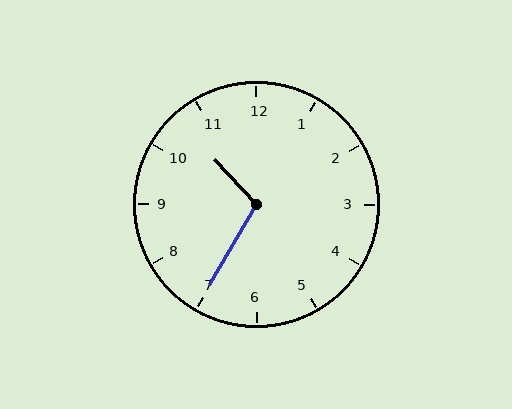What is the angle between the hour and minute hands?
Approximately 108 degrees.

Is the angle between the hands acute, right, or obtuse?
It is obtuse.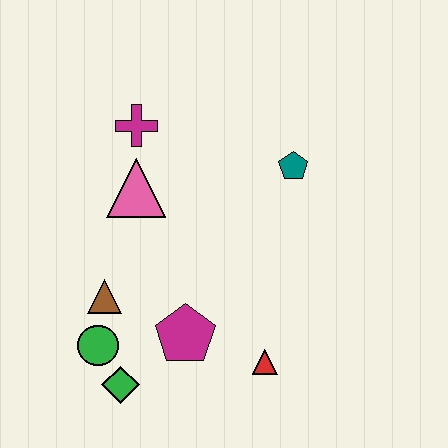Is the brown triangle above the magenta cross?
No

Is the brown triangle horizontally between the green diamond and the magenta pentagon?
No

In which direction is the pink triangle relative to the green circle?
The pink triangle is above the green circle.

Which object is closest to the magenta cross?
The pink triangle is closest to the magenta cross.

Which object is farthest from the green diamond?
The teal pentagon is farthest from the green diamond.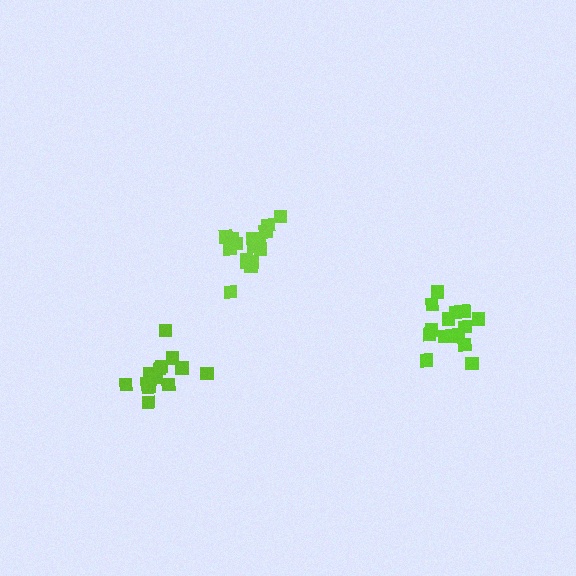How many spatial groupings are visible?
There are 3 spatial groupings.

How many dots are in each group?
Group 1: 17 dots, Group 2: 17 dots, Group 3: 14 dots (48 total).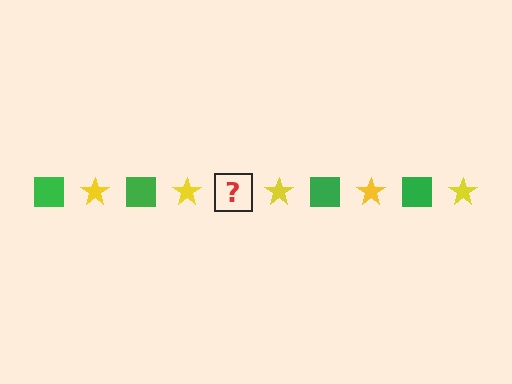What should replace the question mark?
The question mark should be replaced with a green square.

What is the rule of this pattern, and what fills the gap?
The rule is that the pattern alternates between green square and yellow star. The gap should be filled with a green square.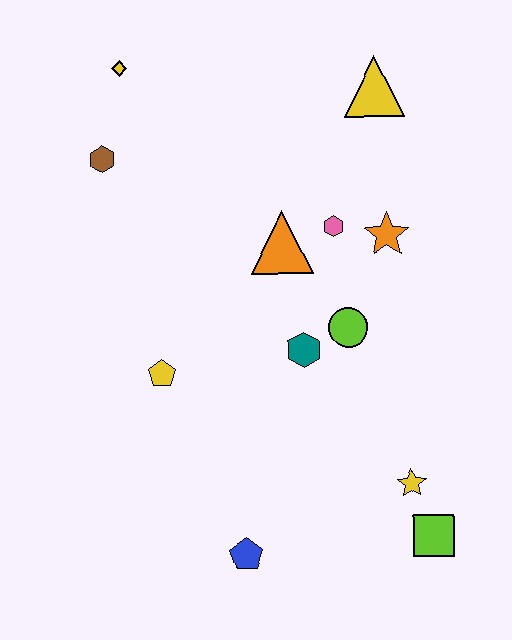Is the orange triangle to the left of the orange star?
Yes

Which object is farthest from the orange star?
The blue pentagon is farthest from the orange star.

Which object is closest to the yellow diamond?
The brown hexagon is closest to the yellow diamond.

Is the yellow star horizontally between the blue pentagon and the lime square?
Yes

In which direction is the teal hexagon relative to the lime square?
The teal hexagon is above the lime square.